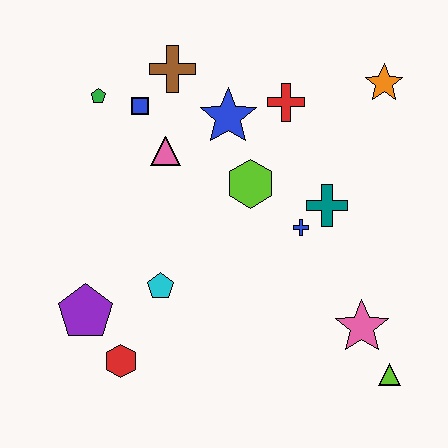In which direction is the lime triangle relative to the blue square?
The lime triangle is below the blue square.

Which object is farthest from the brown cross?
The lime triangle is farthest from the brown cross.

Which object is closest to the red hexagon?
The purple pentagon is closest to the red hexagon.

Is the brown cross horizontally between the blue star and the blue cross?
No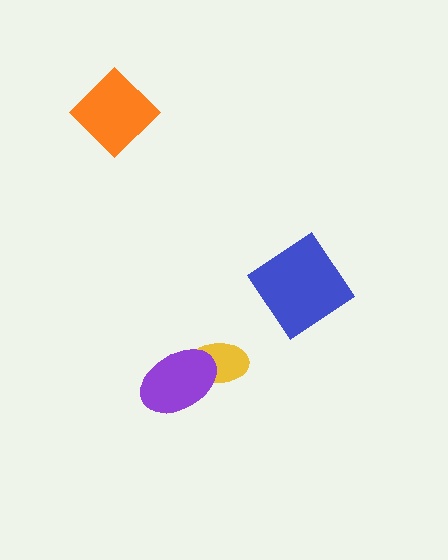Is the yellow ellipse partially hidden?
Yes, it is partially covered by another shape.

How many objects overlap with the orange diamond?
0 objects overlap with the orange diamond.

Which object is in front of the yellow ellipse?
The purple ellipse is in front of the yellow ellipse.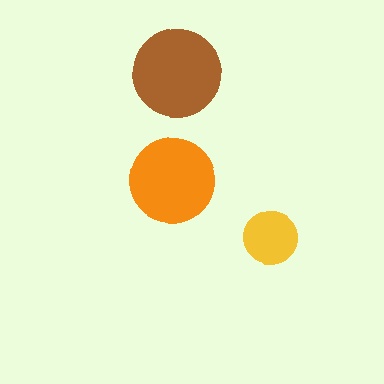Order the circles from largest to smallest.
the brown one, the orange one, the yellow one.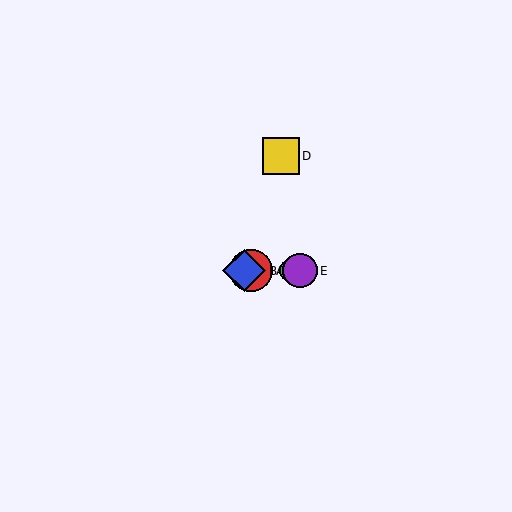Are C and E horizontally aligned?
Yes, both are at y≈271.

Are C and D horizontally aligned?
No, C is at y≈271 and D is at y≈156.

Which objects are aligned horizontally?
Objects A, B, C, E are aligned horizontally.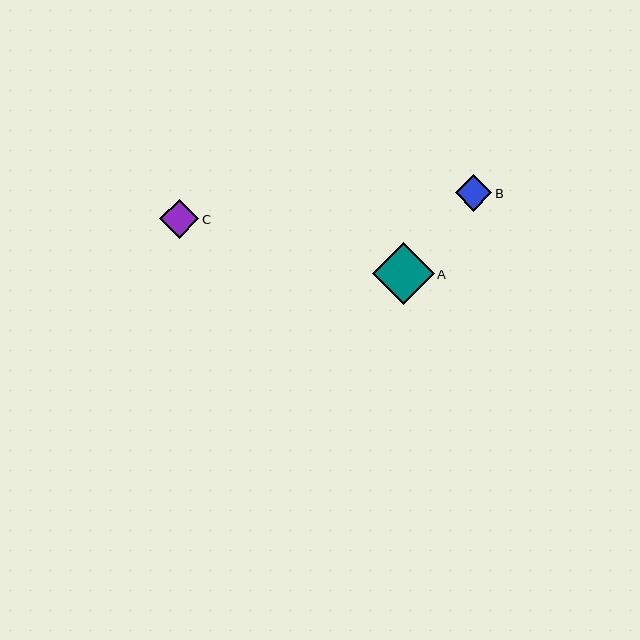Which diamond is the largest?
Diamond A is the largest with a size of approximately 62 pixels.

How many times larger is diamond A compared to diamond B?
Diamond A is approximately 1.7 times the size of diamond B.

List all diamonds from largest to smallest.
From largest to smallest: A, C, B.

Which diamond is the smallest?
Diamond B is the smallest with a size of approximately 37 pixels.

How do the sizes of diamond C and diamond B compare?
Diamond C and diamond B are approximately the same size.